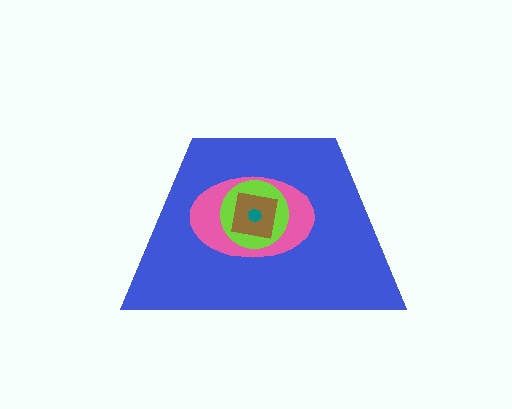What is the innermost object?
The teal hexagon.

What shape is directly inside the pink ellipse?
The lime circle.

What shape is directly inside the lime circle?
The brown square.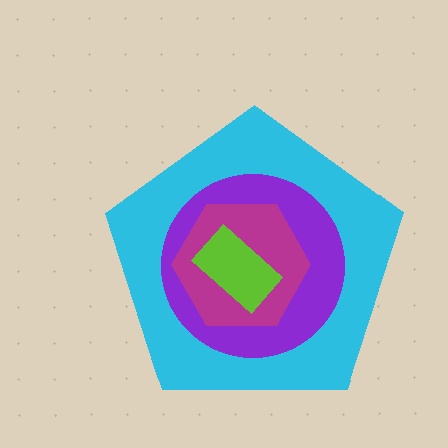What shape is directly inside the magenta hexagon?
The lime rectangle.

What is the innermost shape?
The lime rectangle.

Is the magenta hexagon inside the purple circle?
Yes.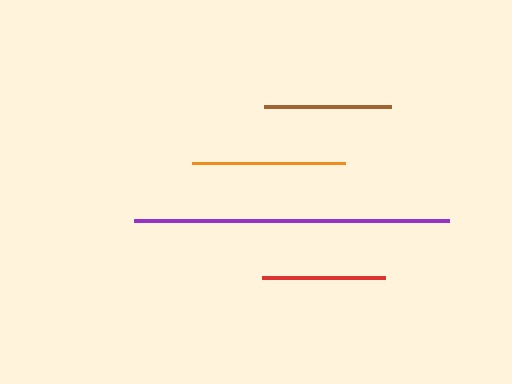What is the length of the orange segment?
The orange segment is approximately 153 pixels long.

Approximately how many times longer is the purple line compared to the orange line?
The purple line is approximately 2.1 times the length of the orange line.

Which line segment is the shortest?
The red line is the shortest at approximately 123 pixels.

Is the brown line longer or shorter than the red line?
The brown line is longer than the red line.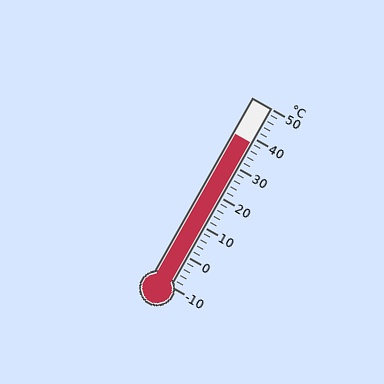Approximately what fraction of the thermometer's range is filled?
The thermometer is filled to approximately 80% of its range.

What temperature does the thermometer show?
The thermometer shows approximately 38°C.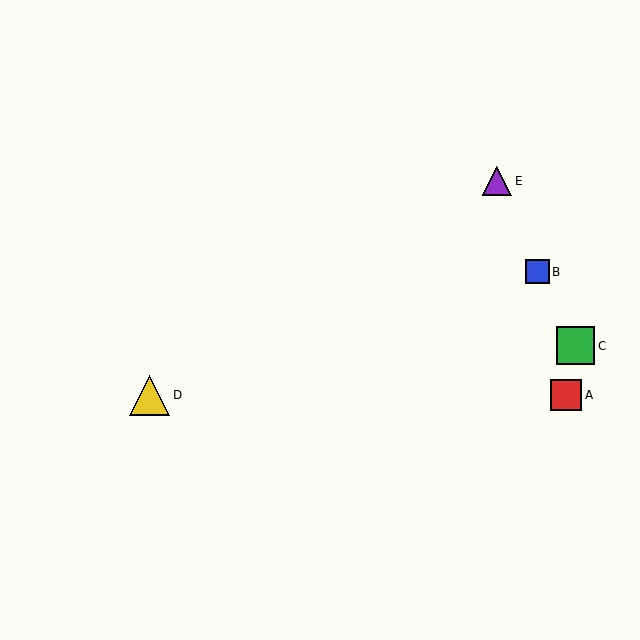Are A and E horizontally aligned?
No, A is at y≈395 and E is at y≈181.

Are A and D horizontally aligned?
Yes, both are at y≈395.